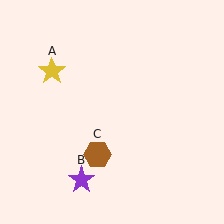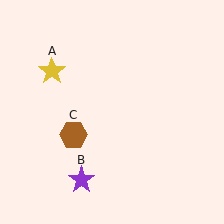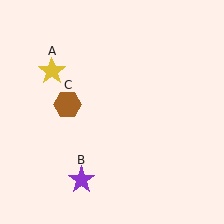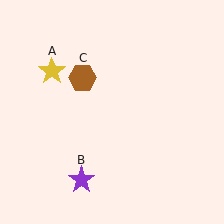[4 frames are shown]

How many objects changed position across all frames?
1 object changed position: brown hexagon (object C).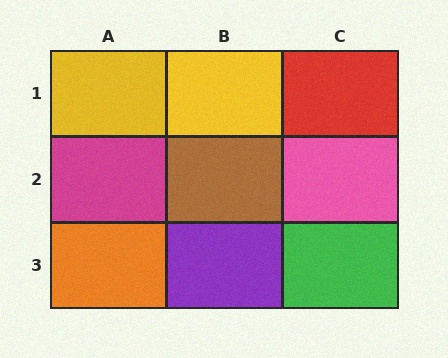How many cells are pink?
1 cell is pink.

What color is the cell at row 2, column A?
Magenta.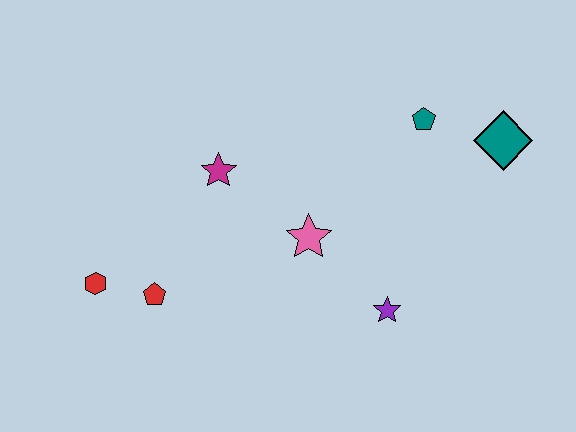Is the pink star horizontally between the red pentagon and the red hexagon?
No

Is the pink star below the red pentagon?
No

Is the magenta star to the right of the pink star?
No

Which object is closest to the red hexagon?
The red pentagon is closest to the red hexagon.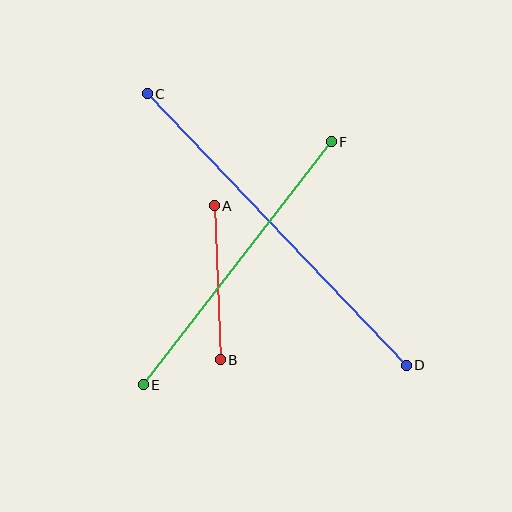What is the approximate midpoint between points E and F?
The midpoint is at approximately (237, 263) pixels.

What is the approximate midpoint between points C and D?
The midpoint is at approximately (277, 230) pixels.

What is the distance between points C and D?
The distance is approximately 375 pixels.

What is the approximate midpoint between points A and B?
The midpoint is at approximately (217, 283) pixels.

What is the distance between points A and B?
The distance is approximately 154 pixels.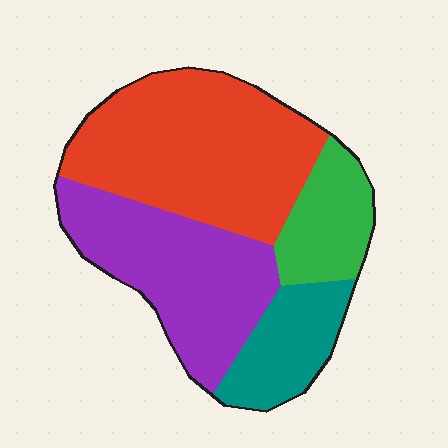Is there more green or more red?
Red.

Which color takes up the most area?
Red, at roughly 40%.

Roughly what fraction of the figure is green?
Green covers 14% of the figure.